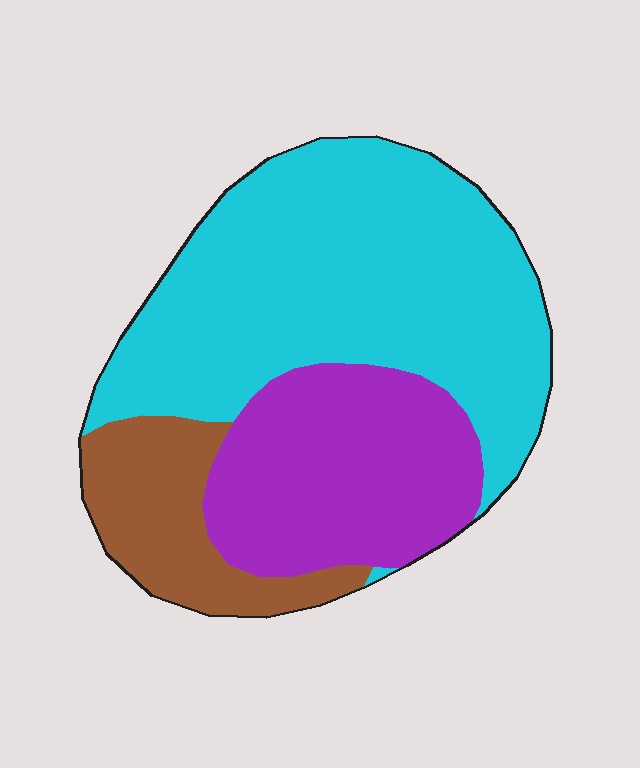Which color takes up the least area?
Brown, at roughly 15%.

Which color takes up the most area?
Cyan, at roughly 55%.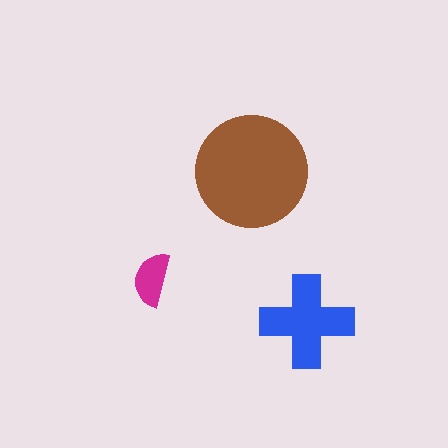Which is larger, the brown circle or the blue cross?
The brown circle.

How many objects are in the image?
There are 3 objects in the image.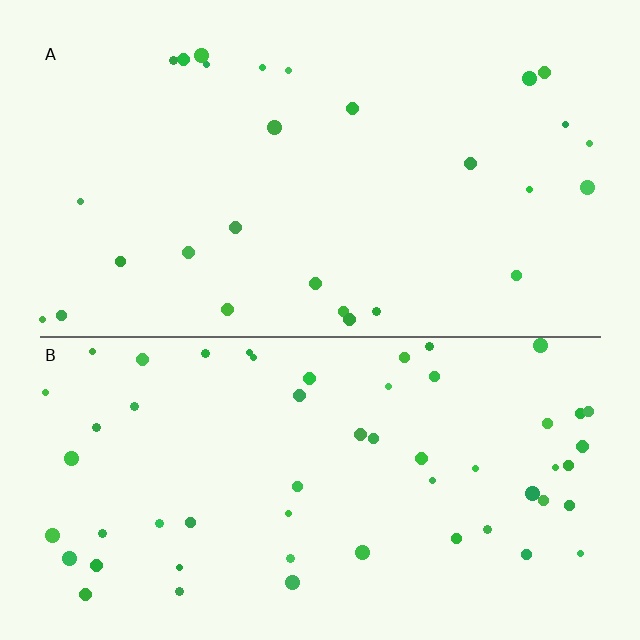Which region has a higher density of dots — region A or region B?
B (the bottom).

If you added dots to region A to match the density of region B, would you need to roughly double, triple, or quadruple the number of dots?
Approximately double.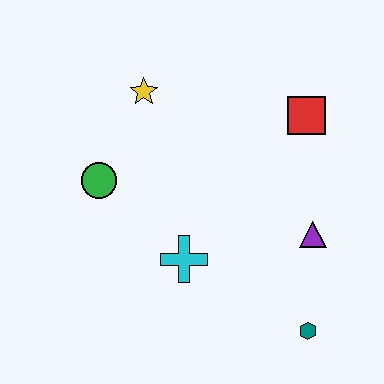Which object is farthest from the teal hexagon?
The yellow star is farthest from the teal hexagon.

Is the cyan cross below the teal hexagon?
No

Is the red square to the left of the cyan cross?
No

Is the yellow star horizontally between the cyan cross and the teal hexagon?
No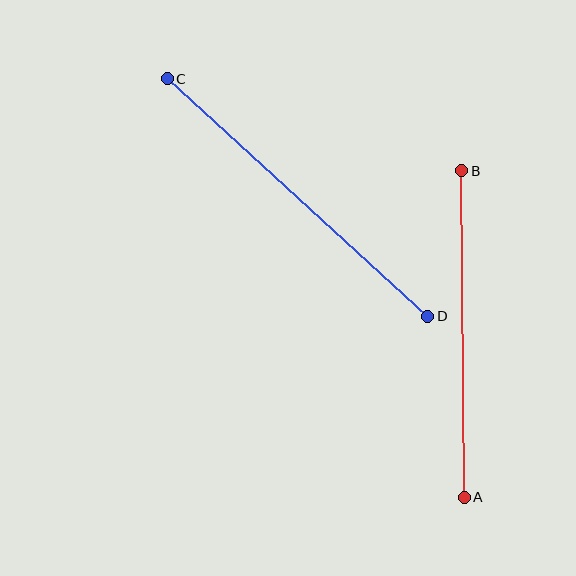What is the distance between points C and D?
The distance is approximately 352 pixels.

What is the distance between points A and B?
The distance is approximately 327 pixels.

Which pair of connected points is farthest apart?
Points C and D are farthest apart.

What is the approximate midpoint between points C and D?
The midpoint is at approximately (297, 197) pixels.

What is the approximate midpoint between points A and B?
The midpoint is at approximately (463, 334) pixels.